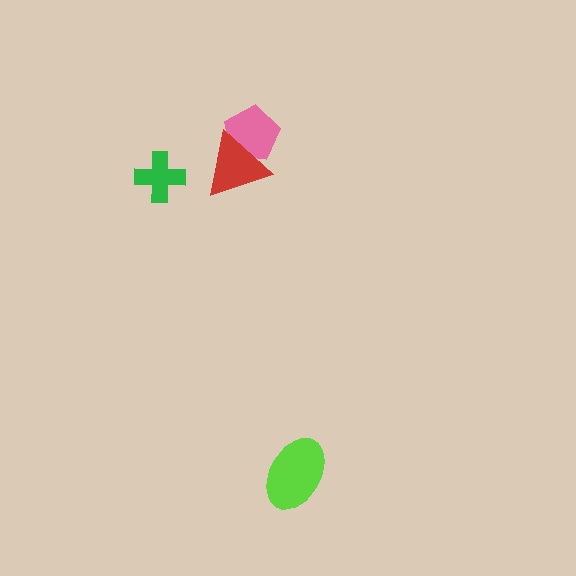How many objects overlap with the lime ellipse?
0 objects overlap with the lime ellipse.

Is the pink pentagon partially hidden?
Yes, it is partially covered by another shape.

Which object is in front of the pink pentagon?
The red triangle is in front of the pink pentagon.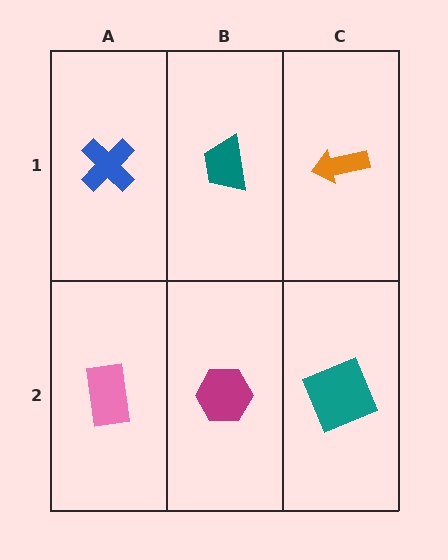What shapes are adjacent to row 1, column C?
A teal square (row 2, column C), a teal trapezoid (row 1, column B).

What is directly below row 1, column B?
A magenta hexagon.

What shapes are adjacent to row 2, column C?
An orange arrow (row 1, column C), a magenta hexagon (row 2, column B).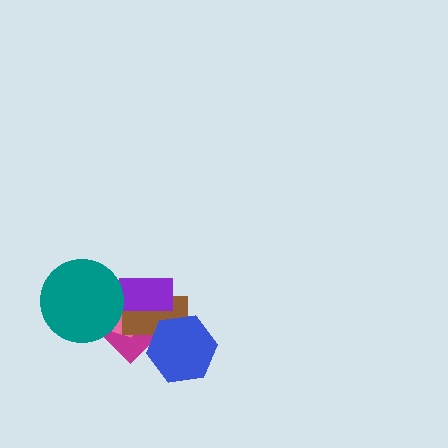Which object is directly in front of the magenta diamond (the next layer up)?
The pink diamond is directly in front of the magenta diamond.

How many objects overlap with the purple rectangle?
3 objects overlap with the purple rectangle.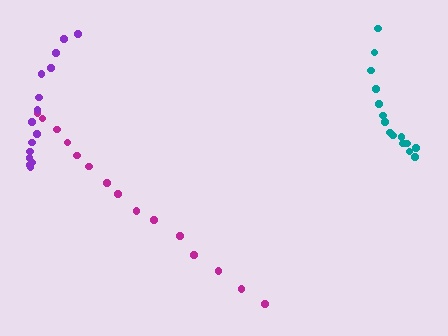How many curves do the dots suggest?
There are 3 distinct paths.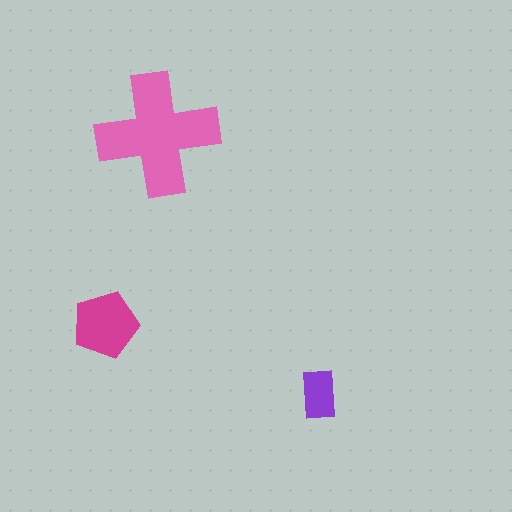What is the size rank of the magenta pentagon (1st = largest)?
2nd.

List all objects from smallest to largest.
The purple rectangle, the magenta pentagon, the pink cross.